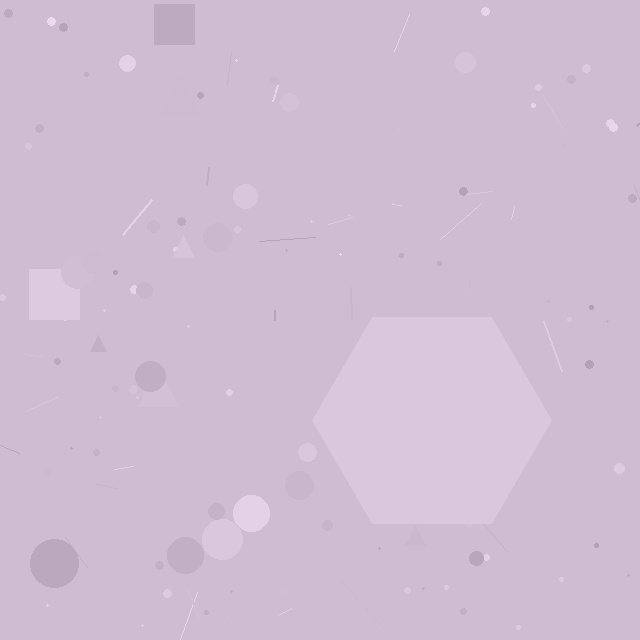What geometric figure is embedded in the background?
A hexagon is embedded in the background.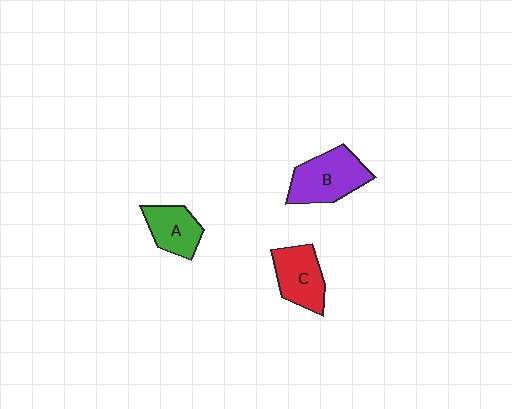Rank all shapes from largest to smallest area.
From largest to smallest: B (purple), C (red), A (green).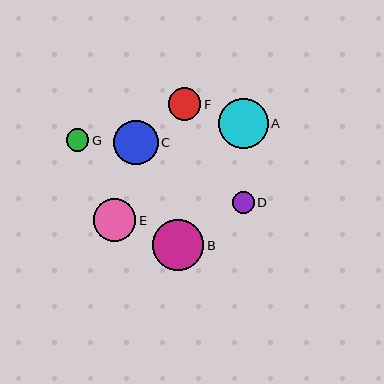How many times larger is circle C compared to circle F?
Circle C is approximately 1.4 times the size of circle F.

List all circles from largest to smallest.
From largest to smallest: B, A, C, E, F, G, D.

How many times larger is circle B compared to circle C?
Circle B is approximately 1.1 times the size of circle C.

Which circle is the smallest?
Circle D is the smallest with a size of approximately 22 pixels.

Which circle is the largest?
Circle B is the largest with a size of approximately 51 pixels.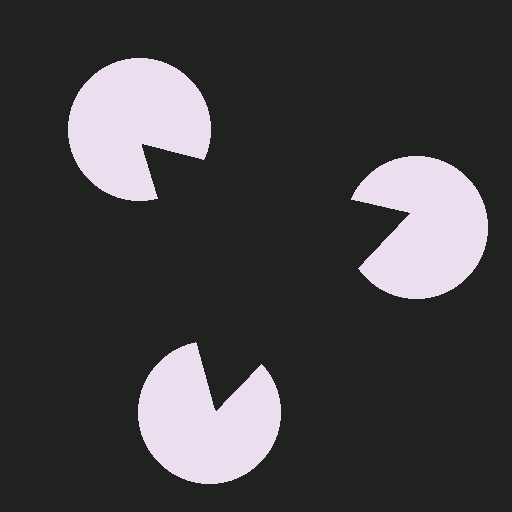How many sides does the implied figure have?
3 sides.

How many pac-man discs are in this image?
There are 3 — one at each vertex of the illusory triangle.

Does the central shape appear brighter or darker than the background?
It typically appears slightly darker than the background, even though no actual brightness change is drawn.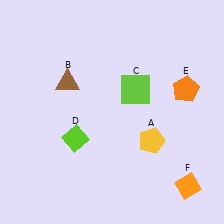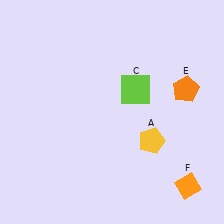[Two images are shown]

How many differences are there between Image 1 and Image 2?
There are 2 differences between the two images.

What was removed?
The lime diamond (D), the brown triangle (B) were removed in Image 2.